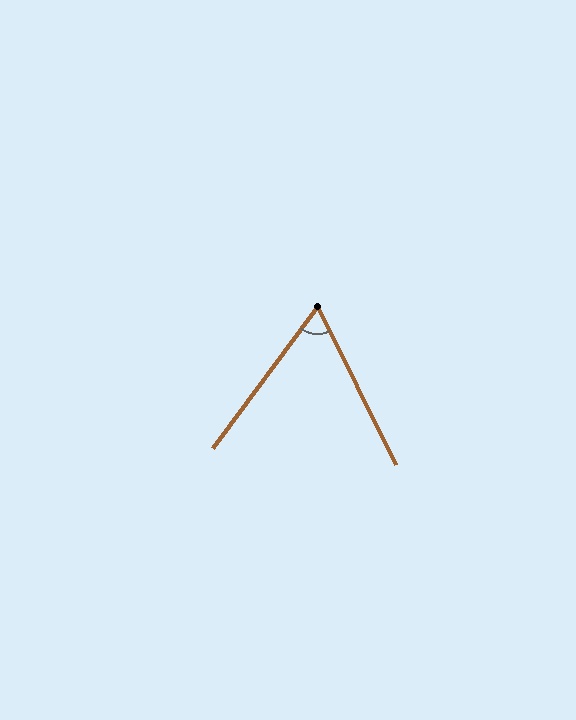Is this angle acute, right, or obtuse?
It is acute.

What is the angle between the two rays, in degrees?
Approximately 63 degrees.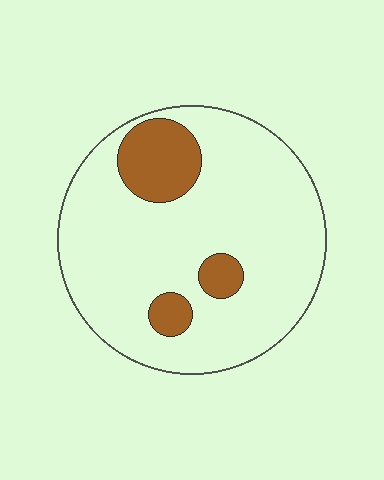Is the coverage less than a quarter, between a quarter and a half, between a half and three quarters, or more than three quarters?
Less than a quarter.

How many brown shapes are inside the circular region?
3.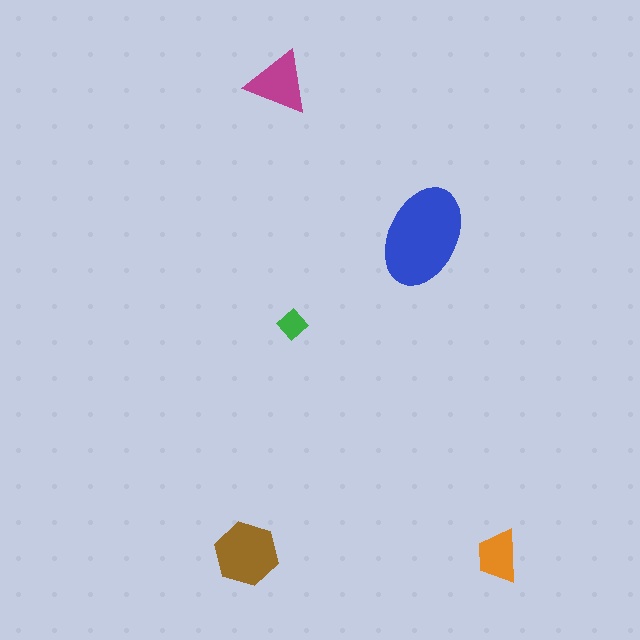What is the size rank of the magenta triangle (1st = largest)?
3rd.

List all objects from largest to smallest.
The blue ellipse, the brown hexagon, the magenta triangle, the orange trapezoid, the green diamond.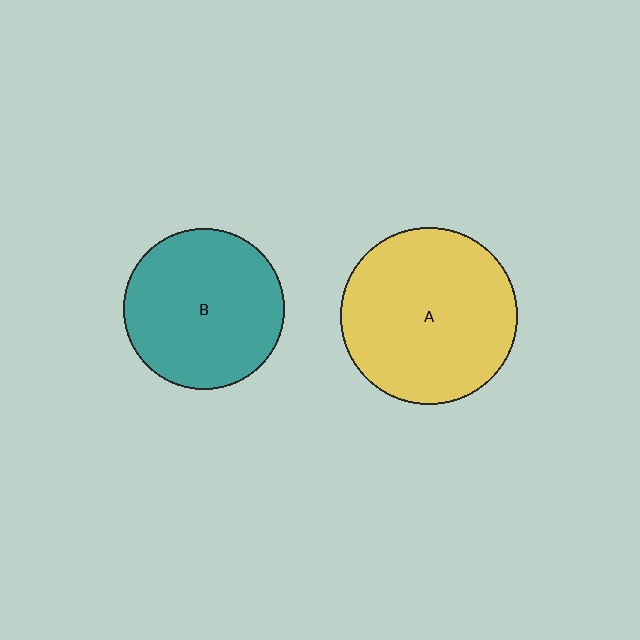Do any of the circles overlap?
No, none of the circles overlap.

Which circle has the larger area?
Circle A (yellow).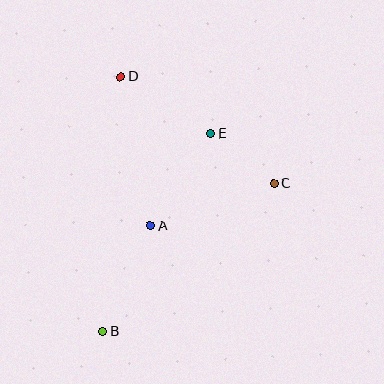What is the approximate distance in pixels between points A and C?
The distance between A and C is approximately 130 pixels.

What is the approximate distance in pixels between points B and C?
The distance between B and C is approximately 226 pixels.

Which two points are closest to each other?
Points C and E are closest to each other.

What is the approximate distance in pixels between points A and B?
The distance between A and B is approximately 116 pixels.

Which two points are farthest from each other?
Points B and D are farthest from each other.